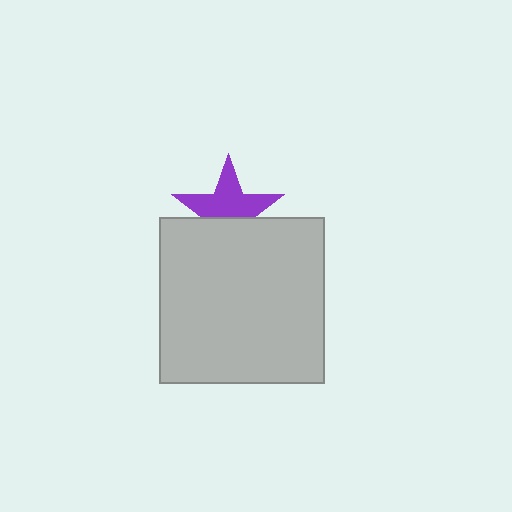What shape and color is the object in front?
The object in front is a light gray square.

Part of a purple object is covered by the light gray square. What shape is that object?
It is a star.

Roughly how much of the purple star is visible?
About half of it is visible (roughly 61%).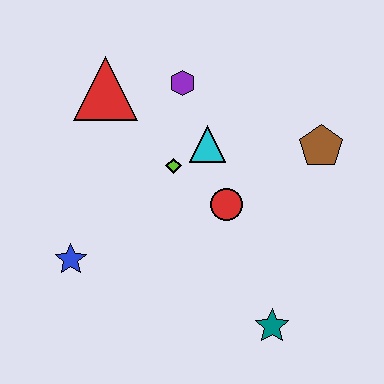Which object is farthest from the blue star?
The brown pentagon is farthest from the blue star.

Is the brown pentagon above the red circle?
Yes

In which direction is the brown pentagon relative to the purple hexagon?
The brown pentagon is to the right of the purple hexagon.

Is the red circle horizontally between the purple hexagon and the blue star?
No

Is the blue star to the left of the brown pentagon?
Yes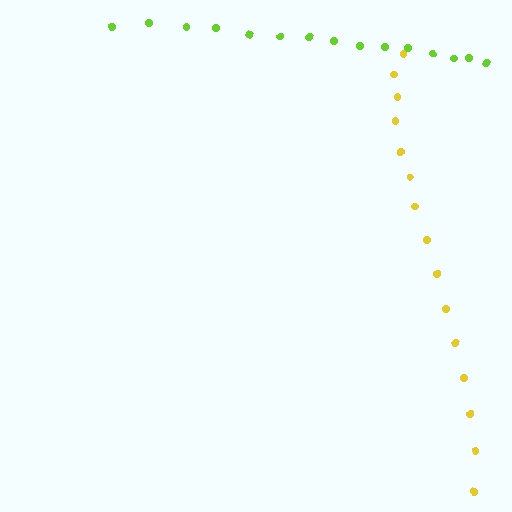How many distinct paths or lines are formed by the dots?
There are 2 distinct paths.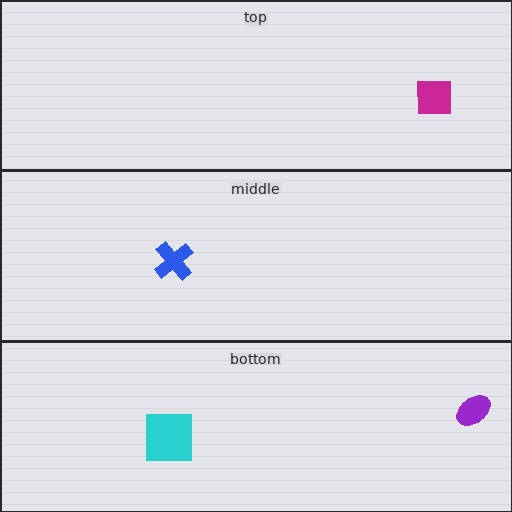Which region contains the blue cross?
The middle region.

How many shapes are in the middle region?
1.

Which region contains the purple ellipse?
The bottom region.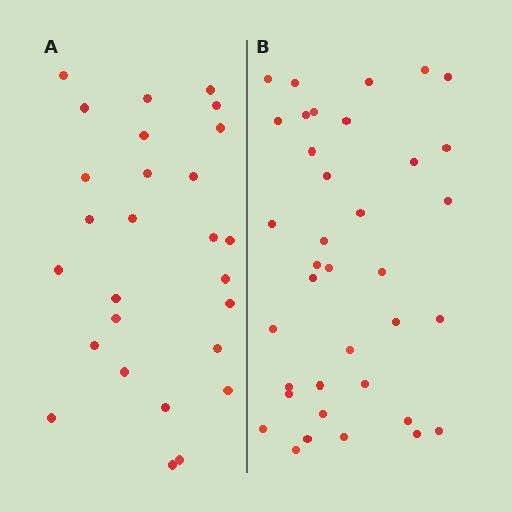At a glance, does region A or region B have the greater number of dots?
Region B (the right region) has more dots.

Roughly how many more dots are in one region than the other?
Region B has roughly 10 or so more dots than region A.